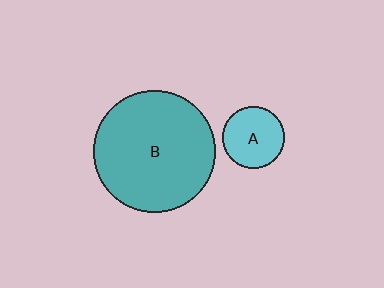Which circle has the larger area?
Circle B (teal).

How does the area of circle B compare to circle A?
Approximately 3.8 times.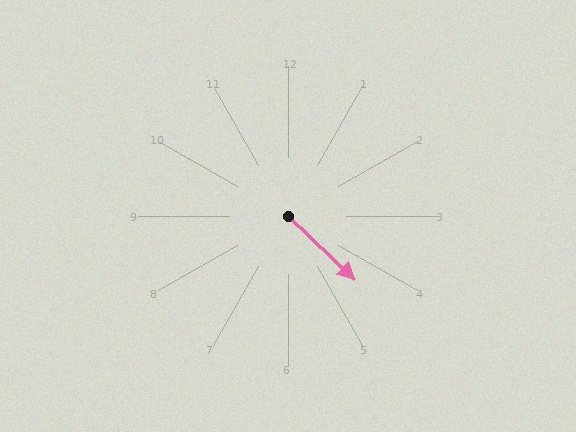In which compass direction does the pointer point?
Southeast.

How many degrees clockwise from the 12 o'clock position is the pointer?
Approximately 134 degrees.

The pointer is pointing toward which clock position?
Roughly 4 o'clock.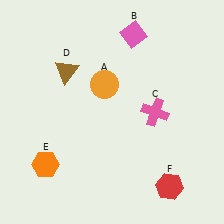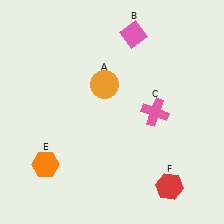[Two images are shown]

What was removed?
The brown triangle (D) was removed in Image 2.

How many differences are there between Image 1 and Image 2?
There is 1 difference between the two images.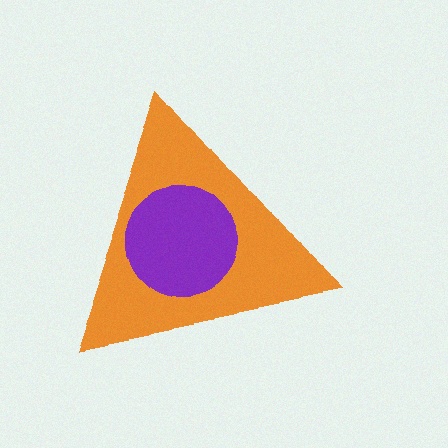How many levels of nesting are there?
2.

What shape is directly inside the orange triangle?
The purple circle.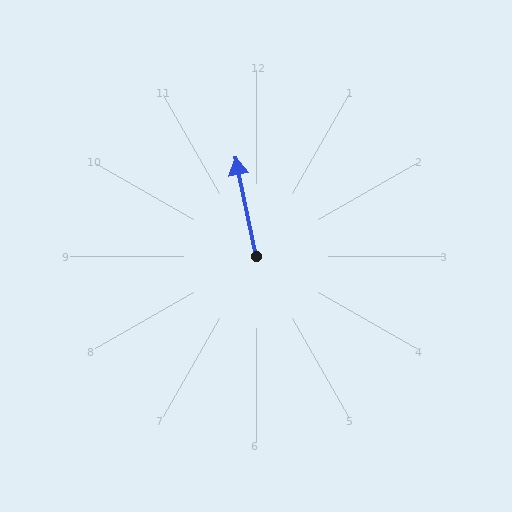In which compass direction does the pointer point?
North.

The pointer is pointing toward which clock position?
Roughly 12 o'clock.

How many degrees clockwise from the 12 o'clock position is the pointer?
Approximately 348 degrees.